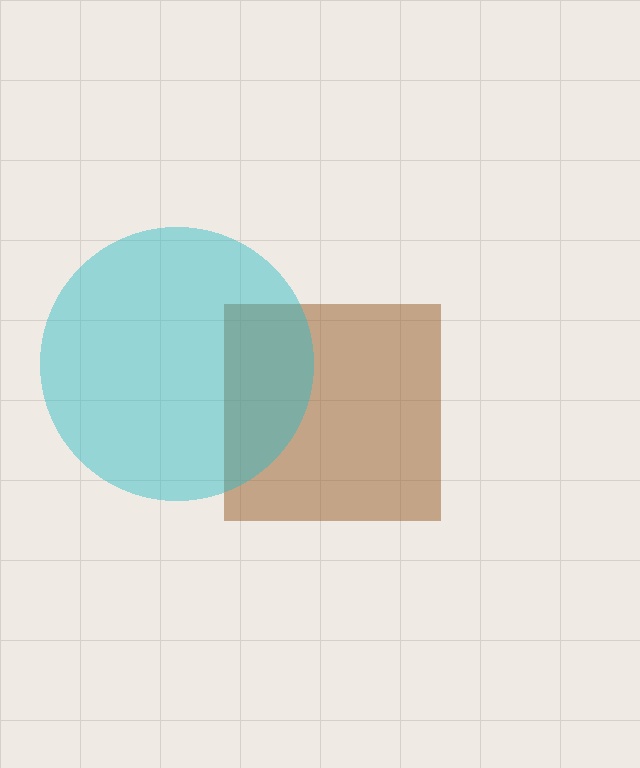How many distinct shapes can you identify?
There are 2 distinct shapes: a brown square, a cyan circle.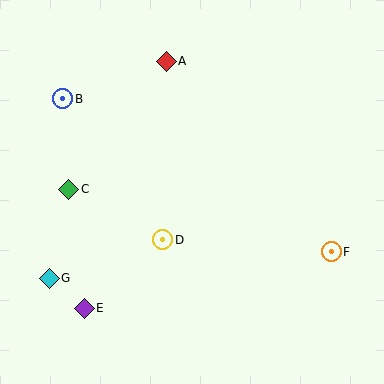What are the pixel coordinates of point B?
Point B is at (63, 99).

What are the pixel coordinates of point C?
Point C is at (69, 189).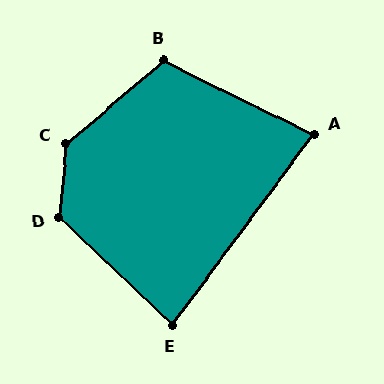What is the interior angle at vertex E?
Approximately 83 degrees (acute).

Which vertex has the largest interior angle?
C, at approximately 136 degrees.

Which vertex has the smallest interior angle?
A, at approximately 80 degrees.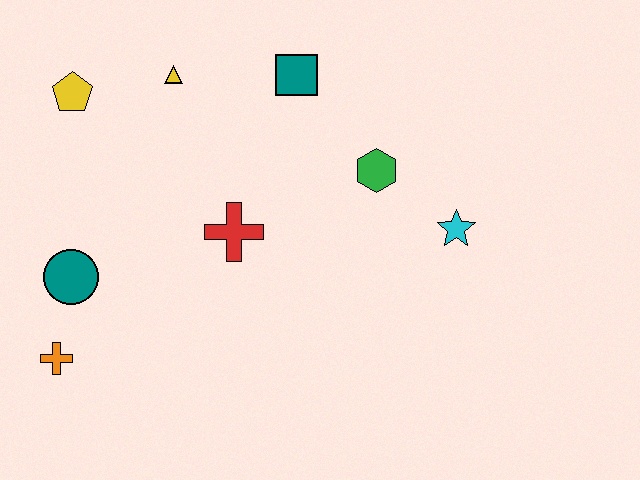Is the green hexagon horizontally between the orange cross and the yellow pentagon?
No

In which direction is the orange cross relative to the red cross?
The orange cross is to the left of the red cross.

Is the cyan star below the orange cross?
No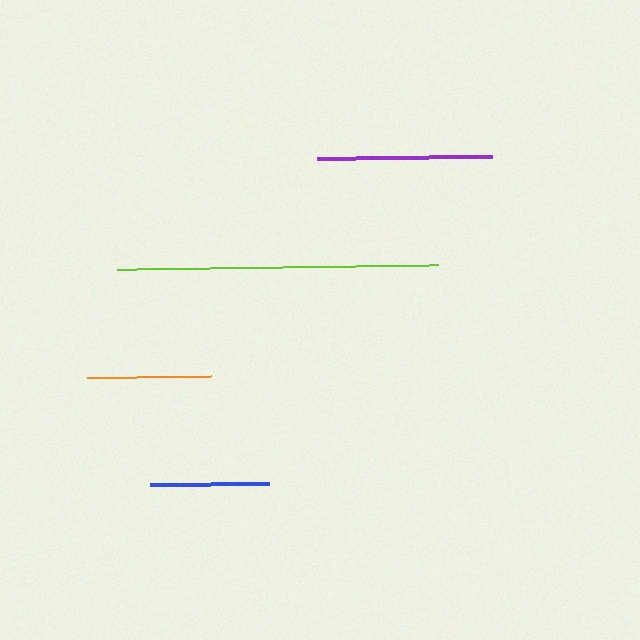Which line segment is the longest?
The lime line is the longest at approximately 320 pixels.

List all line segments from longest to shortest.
From longest to shortest: lime, purple, orange, blue.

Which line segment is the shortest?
The blue line is the shortest at approximately 118 pixels.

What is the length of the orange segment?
The orange segment is approximately 124 pixels long.